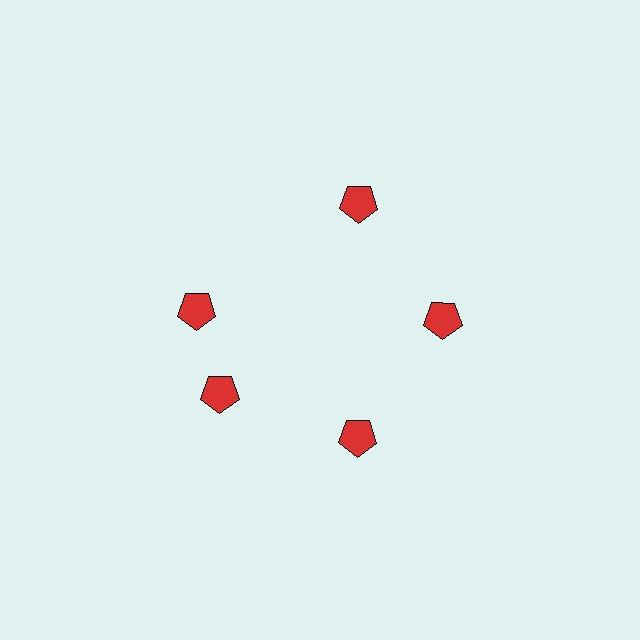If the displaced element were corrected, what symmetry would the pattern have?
It would have 5-fold rotational symmetry — the pattern would map onto itself every 72 degrees.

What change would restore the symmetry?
The symmetry would be restored by rotating it back into even spacing with its neighbors so that all 5 pentagons sit at equal angles and equal distance from the center.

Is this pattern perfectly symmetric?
No. The 5 red pentagons are arranged in a ring, but one element near the 10 o'clock position is rotated out of alignment along the ring, breaking the 5-fold rotational symmetry.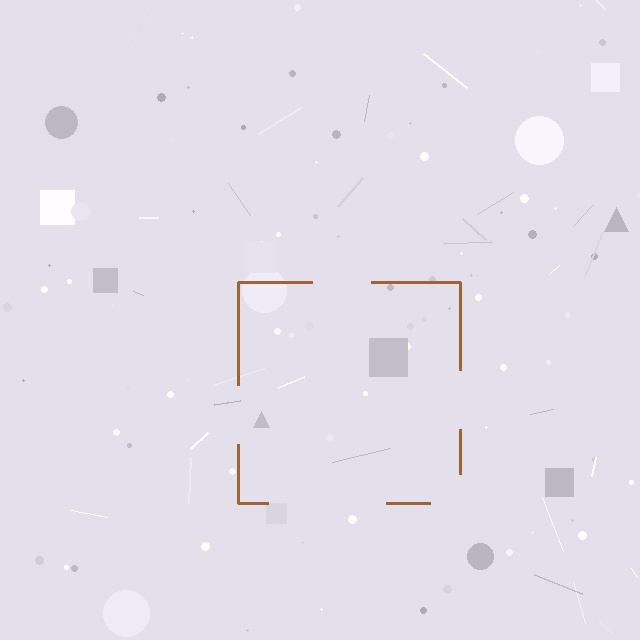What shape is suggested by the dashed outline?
The dashed outline suggests a square.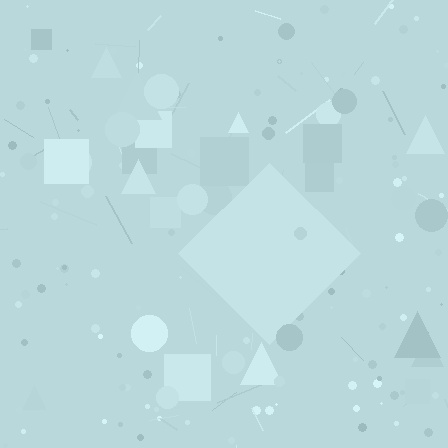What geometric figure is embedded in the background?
A diamond is embedded in the background.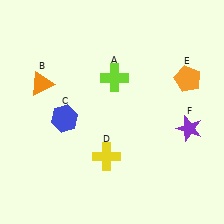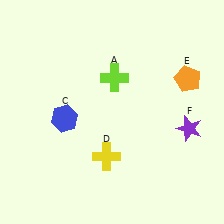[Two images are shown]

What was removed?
The orange triangle (B) was removed in Image 2.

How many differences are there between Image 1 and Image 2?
There is 1 difference between the two images.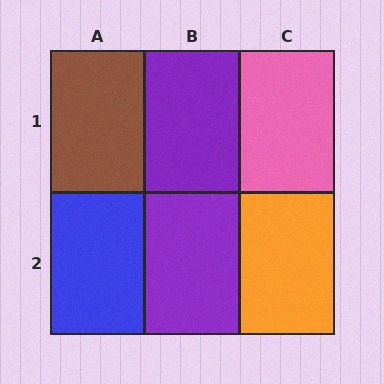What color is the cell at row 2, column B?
Purple.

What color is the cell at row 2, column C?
Orange.